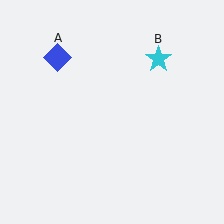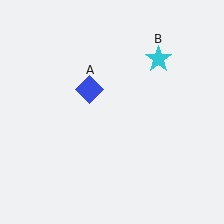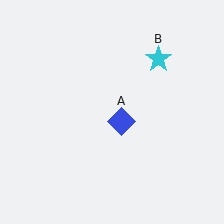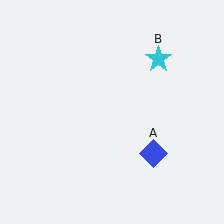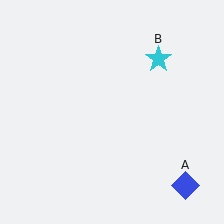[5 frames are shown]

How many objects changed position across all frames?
1 object changed position: blue diamond (object A).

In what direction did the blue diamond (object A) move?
The blue diamond (object A) moved down and to the right.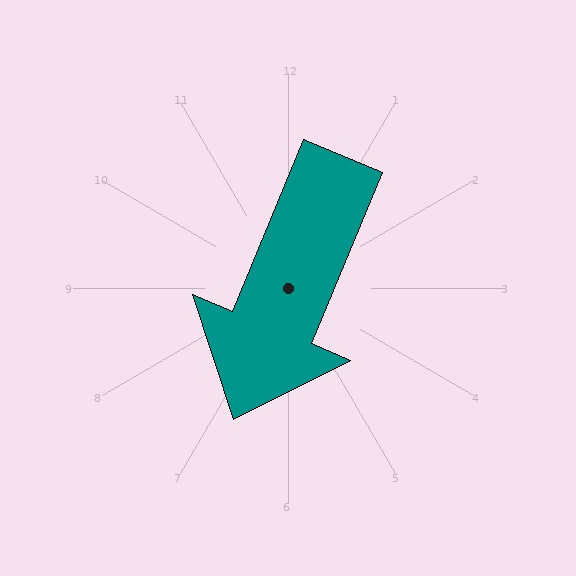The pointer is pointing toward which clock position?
Roughly 7 o'clock.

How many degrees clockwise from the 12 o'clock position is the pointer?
Approximately 203 degrees.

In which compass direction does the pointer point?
Southwest.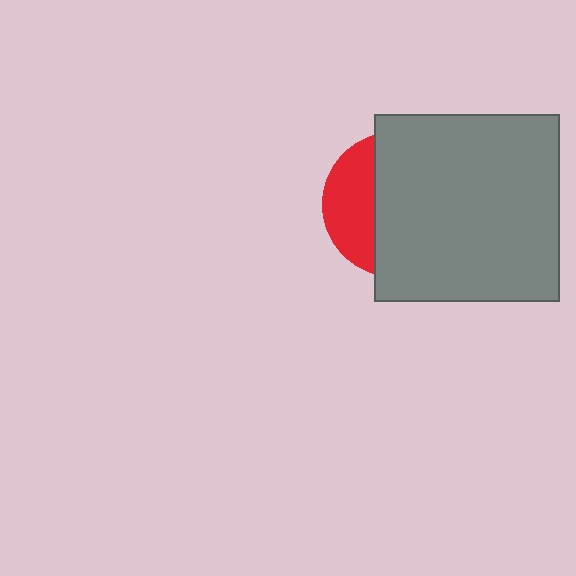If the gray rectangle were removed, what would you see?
You would see the complete red circle.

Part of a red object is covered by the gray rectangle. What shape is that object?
It is a circle.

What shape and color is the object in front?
The object in front is a gray rectangle.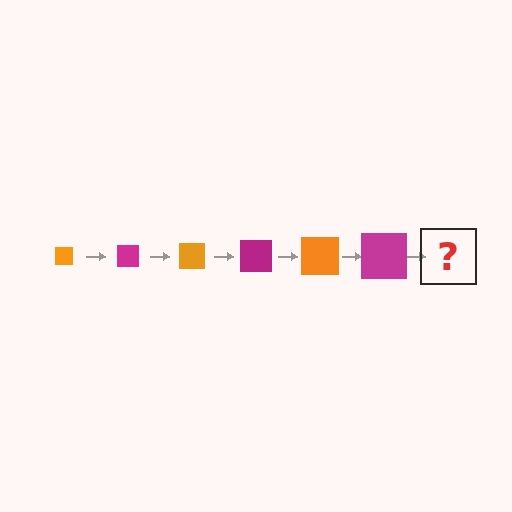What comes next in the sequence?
The next element should be an orange square, larger than the previous one.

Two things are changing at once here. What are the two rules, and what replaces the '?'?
The two rules are that the square grows larger each step and the color cycles through orange and magenta. The '?' should be an orange square, larger than the previous one.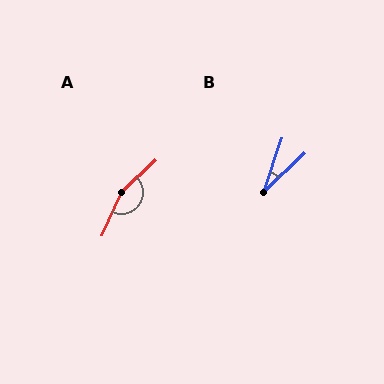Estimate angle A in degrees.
Approximately 157 degrees.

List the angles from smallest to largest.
B (27°), A (157°).